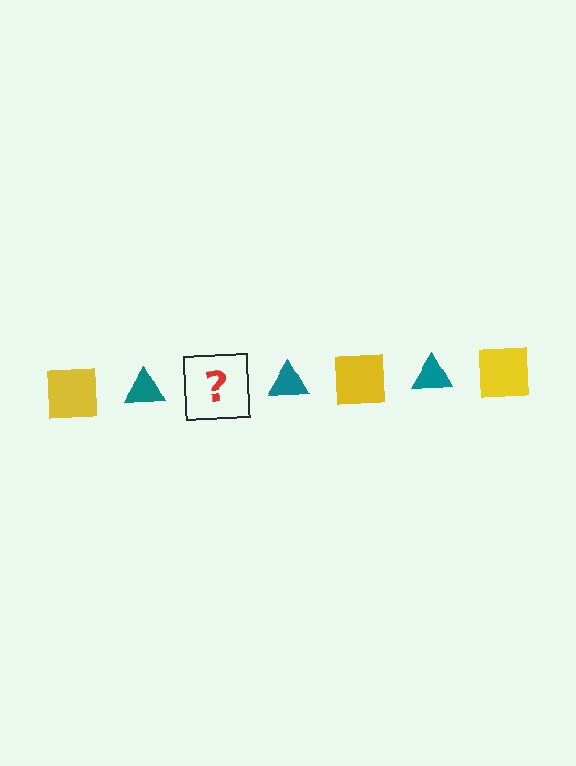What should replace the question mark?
The question mark should be replaced with a yellow square.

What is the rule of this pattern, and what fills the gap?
The rule is that the pattern alternates between yellow square and teal triangle. The gap should be filled with a yellow square.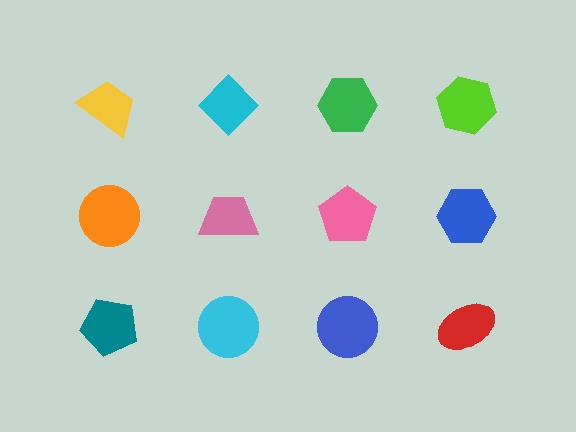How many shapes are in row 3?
4 shapes.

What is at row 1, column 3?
A green hexagon.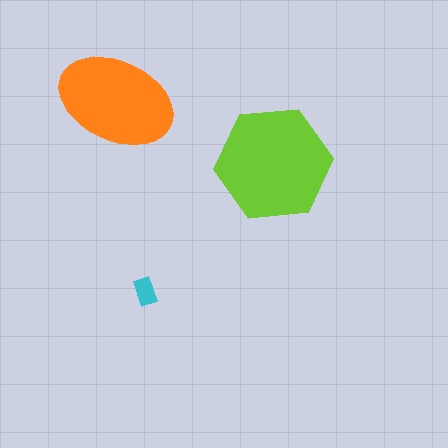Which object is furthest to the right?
The lime hexagon is rightmost.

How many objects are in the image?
There are 3 objects in the image.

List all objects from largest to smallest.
The lime hexagon, the orange ellipse, the cyan rectangle.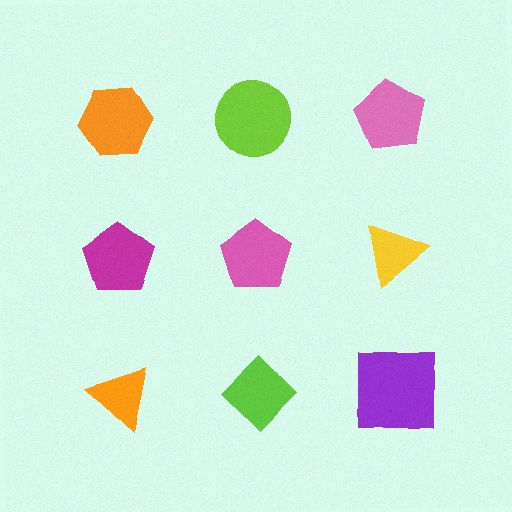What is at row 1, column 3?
A pink pentagon.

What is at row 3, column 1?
An orange triangle.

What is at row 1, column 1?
An orange hexagon.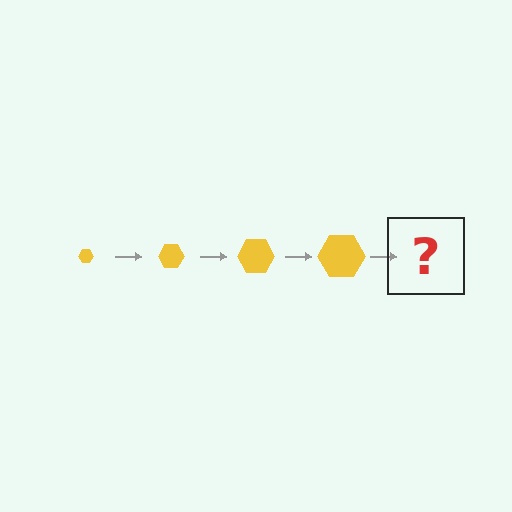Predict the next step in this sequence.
The next step is a yellow hexagon, larger than the previous one.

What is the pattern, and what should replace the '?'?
The pattern is that the hexagon gets progressively larger each step. The '?' should be a yellow hexagon, larger than the previous one.